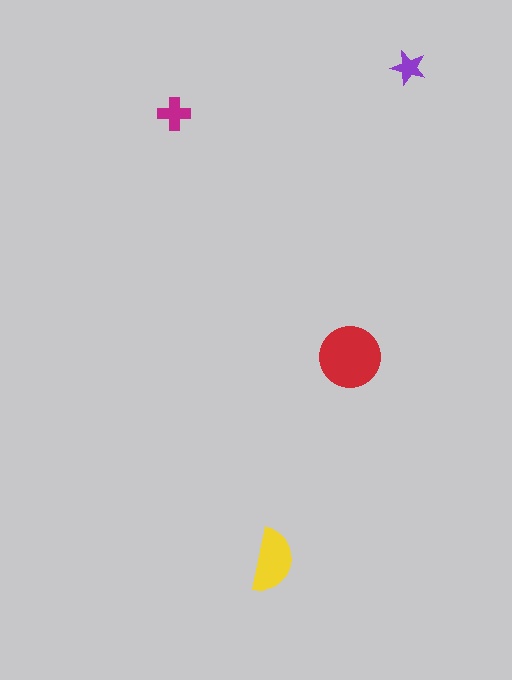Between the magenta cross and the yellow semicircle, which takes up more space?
The yellow semicircle.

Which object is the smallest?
The purple star.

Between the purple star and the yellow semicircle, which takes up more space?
The yellow semicircle.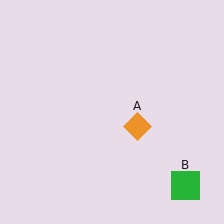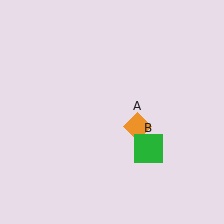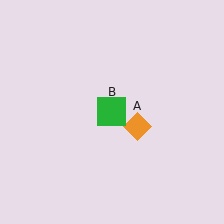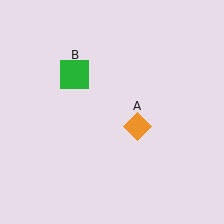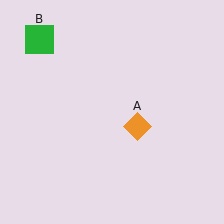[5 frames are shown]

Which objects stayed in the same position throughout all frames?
Orange diamond (object A) remained stationary.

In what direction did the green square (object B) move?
The green square (object B) moved up and to the left.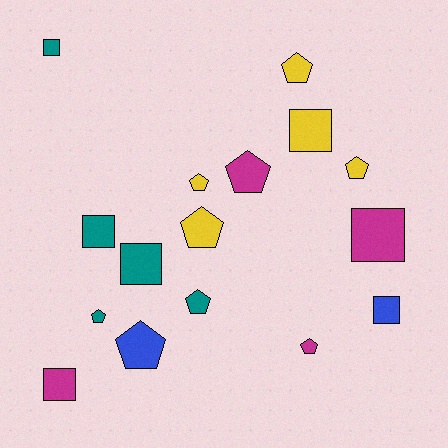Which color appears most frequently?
Teal, with 5 objects.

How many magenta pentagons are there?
There are 2 magenta pentagons.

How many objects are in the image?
There are 16 objects.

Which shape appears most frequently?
Pentagon, with 9 objects.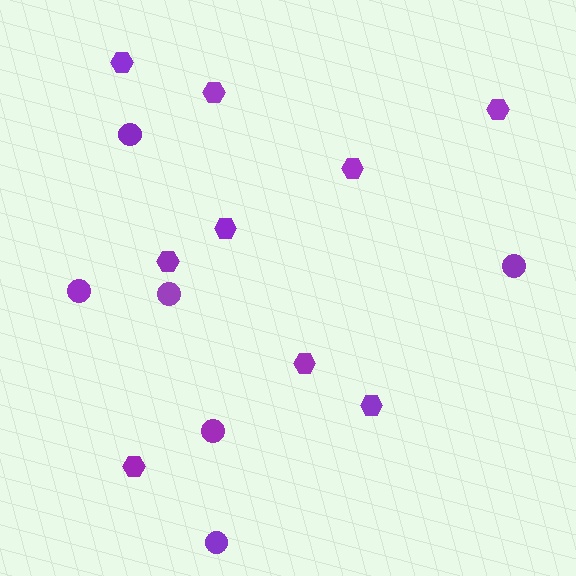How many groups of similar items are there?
There are 2 groups: one group of circles (6) and one group of hexagons (9).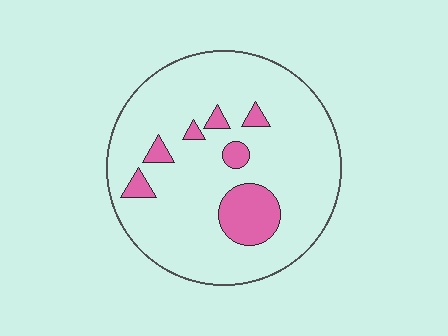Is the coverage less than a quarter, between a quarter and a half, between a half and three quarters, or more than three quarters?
Less than a quarter.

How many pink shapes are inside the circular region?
7.